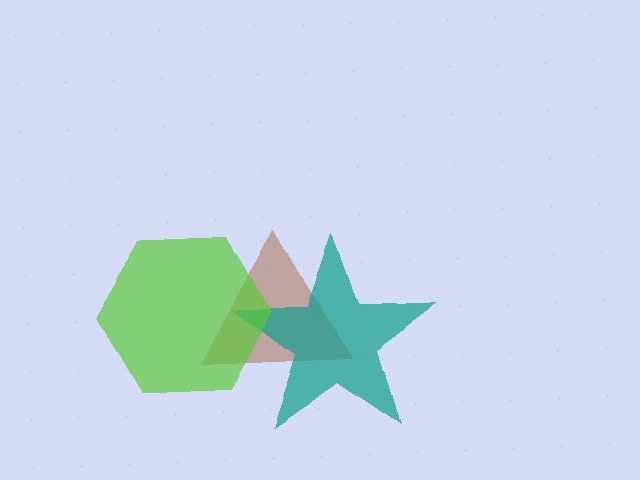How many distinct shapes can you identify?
There are 3 distinct shapes: a brown triangle, a teal star, a lime hexagon.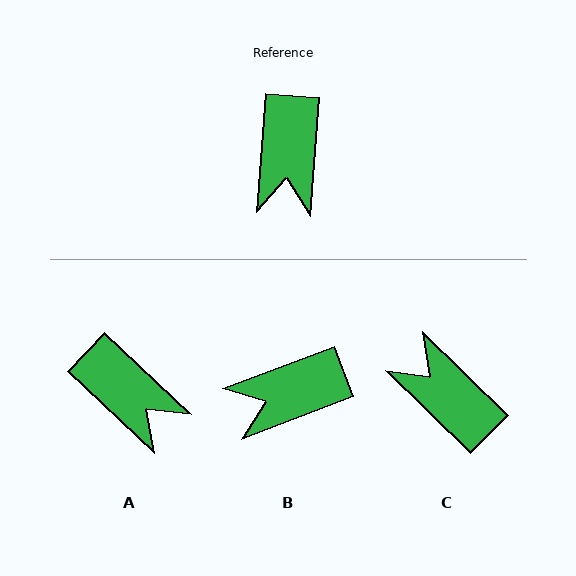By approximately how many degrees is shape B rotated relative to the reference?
Approximately 65 degrees clockwise.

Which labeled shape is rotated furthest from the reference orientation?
C, about 130 degrees away.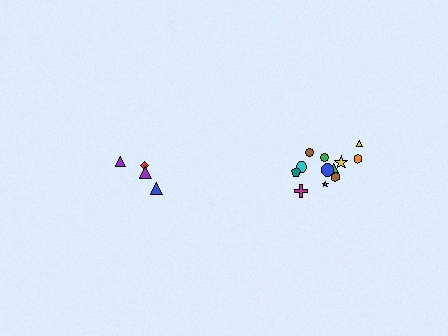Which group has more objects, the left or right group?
The right group.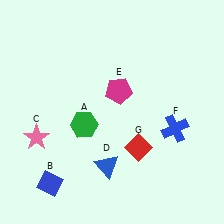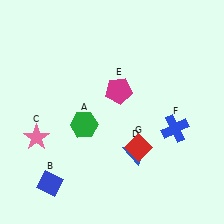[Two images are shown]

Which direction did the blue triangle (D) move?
The blue triangle (D) moved right.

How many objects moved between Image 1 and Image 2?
1 object moved between the two images.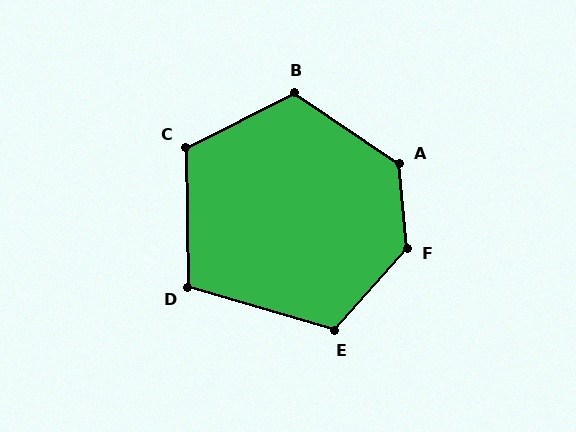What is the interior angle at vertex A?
Approximately 129 degrees (obtuse).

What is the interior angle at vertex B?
Approximately 119 degrees (obtuse).